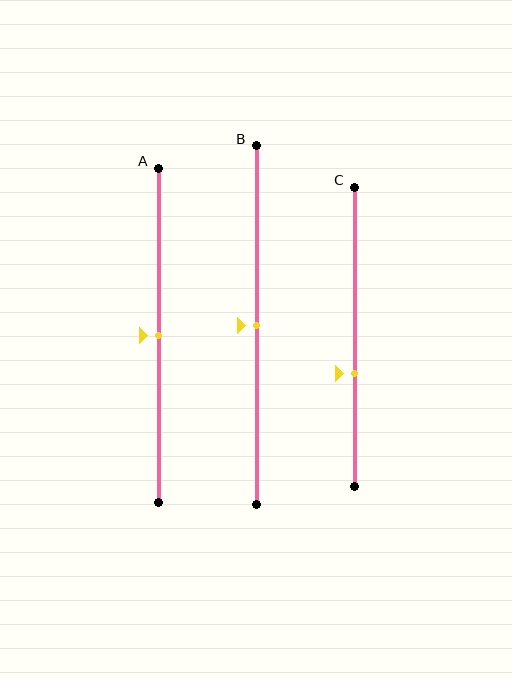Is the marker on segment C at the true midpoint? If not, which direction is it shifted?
No, the marker on segment C is shifted downward by about 12% of the segment length.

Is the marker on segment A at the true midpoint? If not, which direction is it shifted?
Yes, the marker on segment A is at the true midpoint.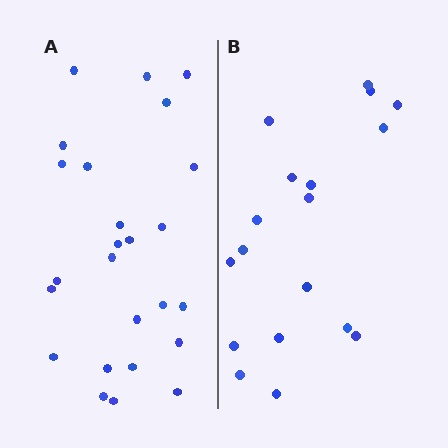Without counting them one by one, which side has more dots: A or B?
Region A (the left region) has more dots.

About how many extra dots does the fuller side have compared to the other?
Region A has roughly 8 or so more dots than region B.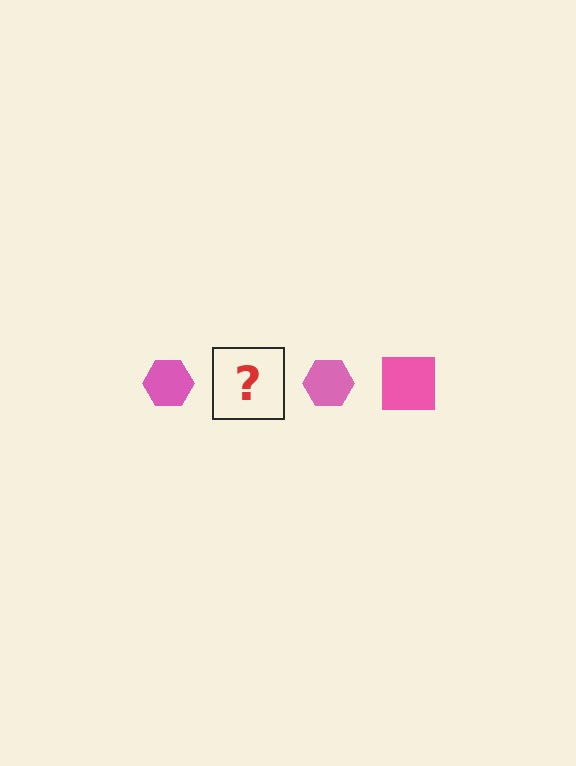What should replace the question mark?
The question mark should be replaced with a pink square.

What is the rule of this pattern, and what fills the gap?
The rule is that the pattern cycles through hexagon, square shapes in pink. The gap should be filled with a pink square.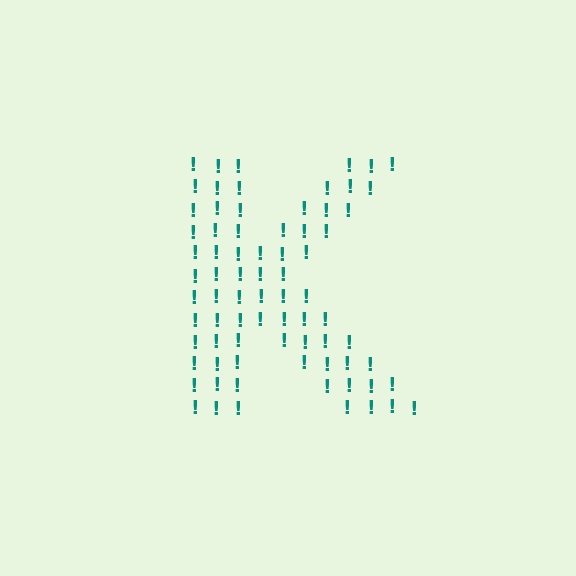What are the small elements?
The small elements are exclamation marks.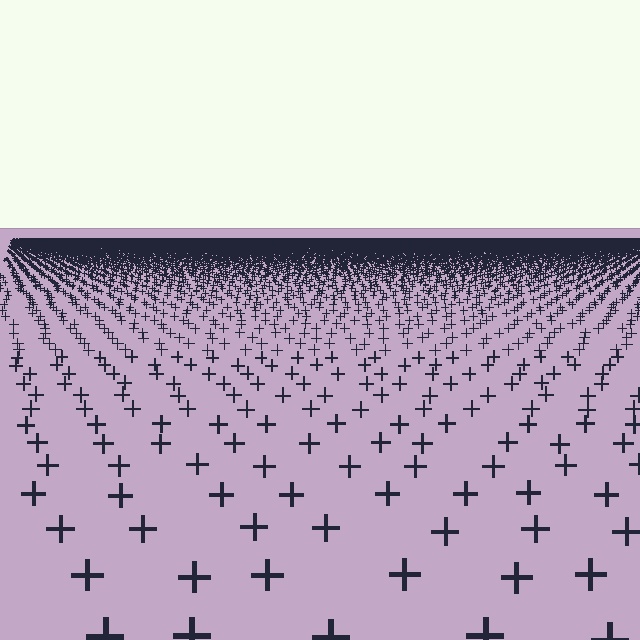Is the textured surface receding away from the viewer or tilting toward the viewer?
The surface is receding away from the viewer. Texture elements get smaller and denser toward the top.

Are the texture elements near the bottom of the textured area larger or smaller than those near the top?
Larger. Near the bottom, elements are closer to the viewer and appear at a bigger on-screen size.